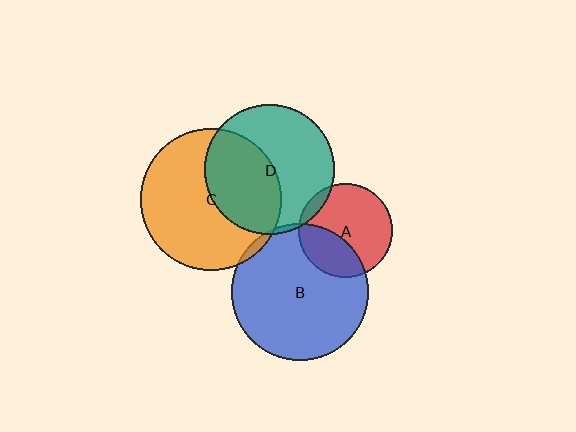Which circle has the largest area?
Circle C (orange).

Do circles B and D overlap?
Yes.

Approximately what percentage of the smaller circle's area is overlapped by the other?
Approximately 5%.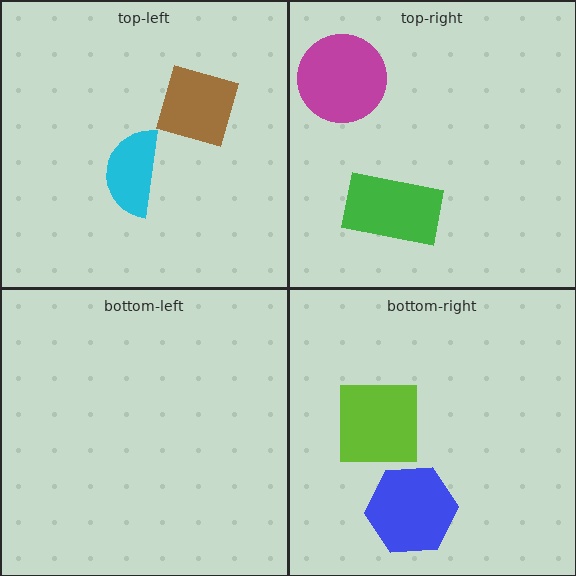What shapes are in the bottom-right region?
The blue hexagon, the lime square.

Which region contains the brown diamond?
The top-left region.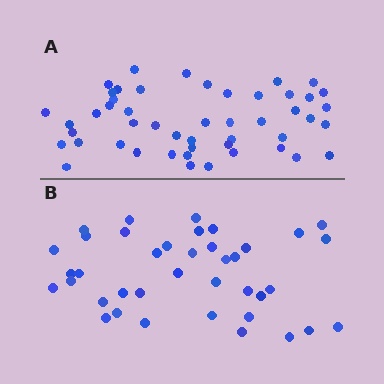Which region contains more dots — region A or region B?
Region A (the top region) has more dots.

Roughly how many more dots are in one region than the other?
Region A has roughly 10 or so more dots than region B.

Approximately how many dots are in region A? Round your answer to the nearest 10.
About 50 dots. (The exact count is 49, which rounds to 50.)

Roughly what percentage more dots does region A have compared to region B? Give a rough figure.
About 25% more.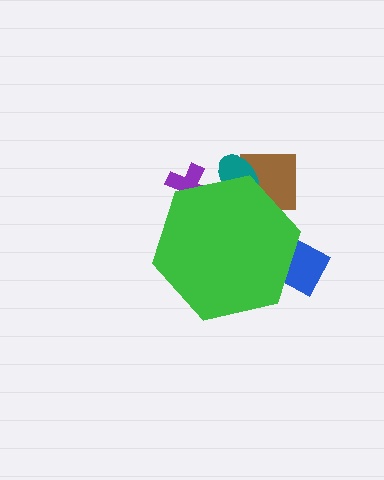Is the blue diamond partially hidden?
Yes, the blue diamond is partially hidden behind the green hexagon.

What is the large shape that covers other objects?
A green hexagon.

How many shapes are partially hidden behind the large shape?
4 shapes are partially hidden.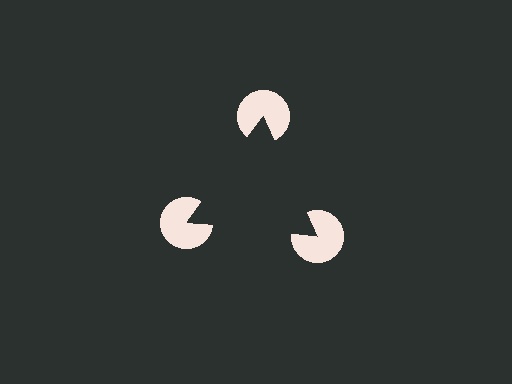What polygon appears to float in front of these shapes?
An illusory triangle — its edges are inferred from the aligned wedge cuts in the pac-man discs, not physically drawn.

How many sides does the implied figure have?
3 sides.